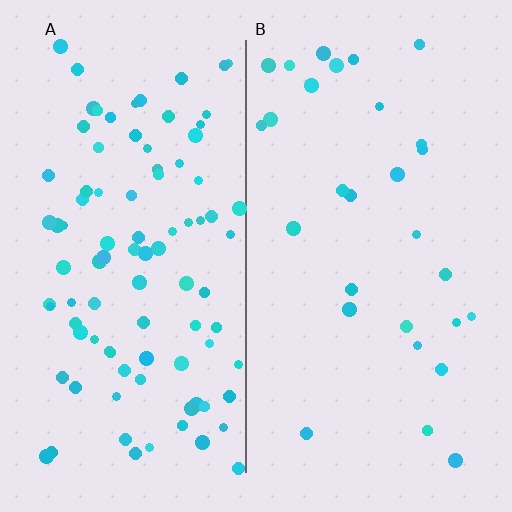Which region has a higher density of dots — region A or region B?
A (the left).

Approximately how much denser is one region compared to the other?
Approximately 3.2× — region A over region B.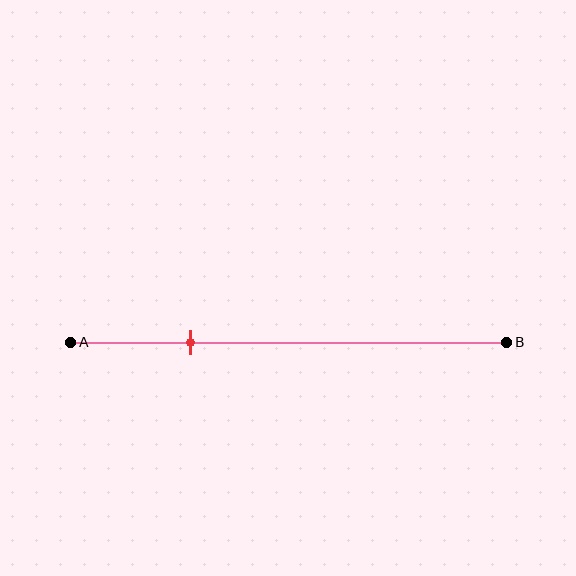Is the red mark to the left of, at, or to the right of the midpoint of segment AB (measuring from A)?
The red mark is to the left of the midpoint of segment AB.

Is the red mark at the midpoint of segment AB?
No, the mark is at about 30% from A, not at the 50% midpoint.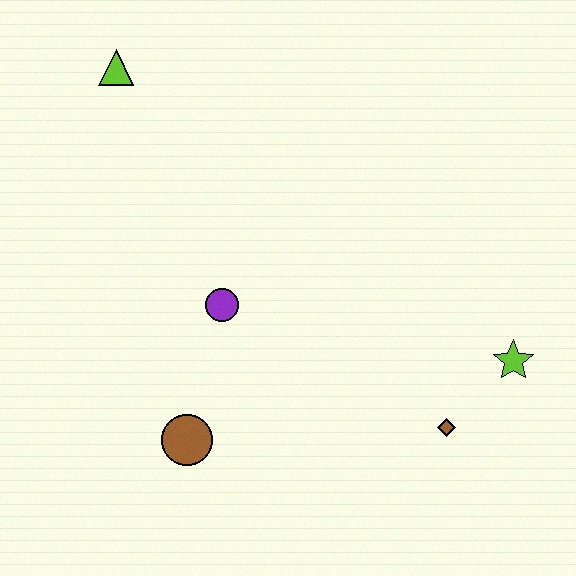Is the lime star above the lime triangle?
No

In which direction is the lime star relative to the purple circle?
The lime star is to the right of the purple circle.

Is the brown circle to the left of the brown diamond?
Yes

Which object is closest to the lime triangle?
The purple circle is closest to the lime triangle.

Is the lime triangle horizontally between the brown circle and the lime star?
No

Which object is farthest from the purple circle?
The lime star is farthest from the purple circle.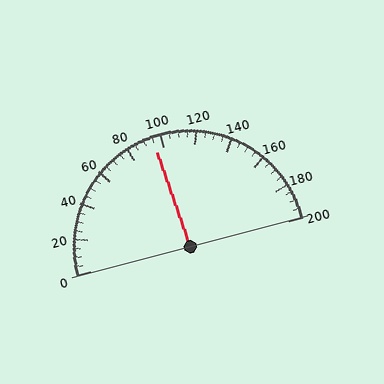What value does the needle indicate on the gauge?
The needle indicates approximately 95.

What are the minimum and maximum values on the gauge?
The gauge ranges from 0 to 200.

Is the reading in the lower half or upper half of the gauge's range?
The reading is in the lower half of the range (0 to 200).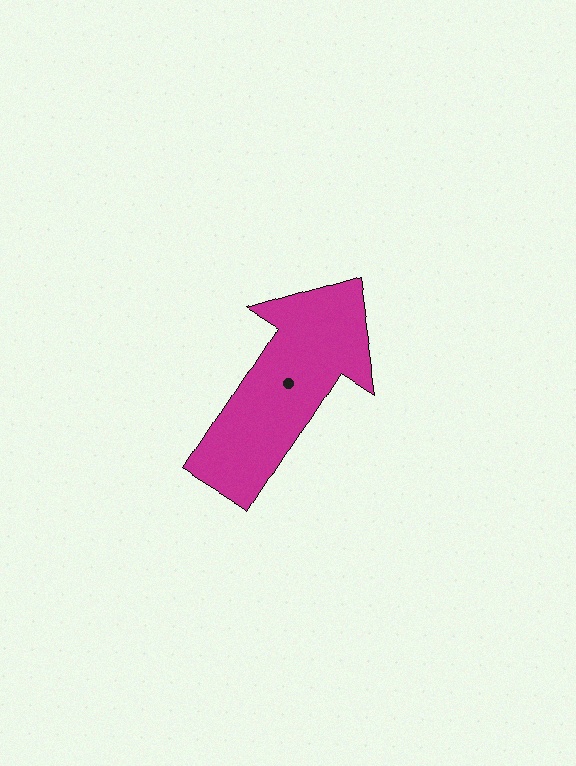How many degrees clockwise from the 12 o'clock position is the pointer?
Approximately 33 degrees.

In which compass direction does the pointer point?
Northeast.